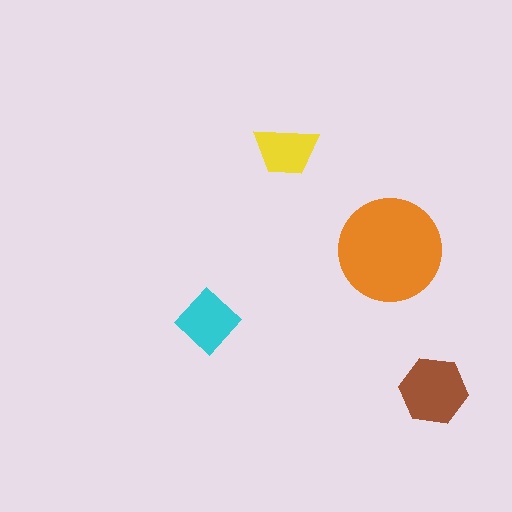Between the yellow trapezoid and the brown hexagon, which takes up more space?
The brown hexagon.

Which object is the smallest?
The yellow trapezoid.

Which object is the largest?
The orange circle.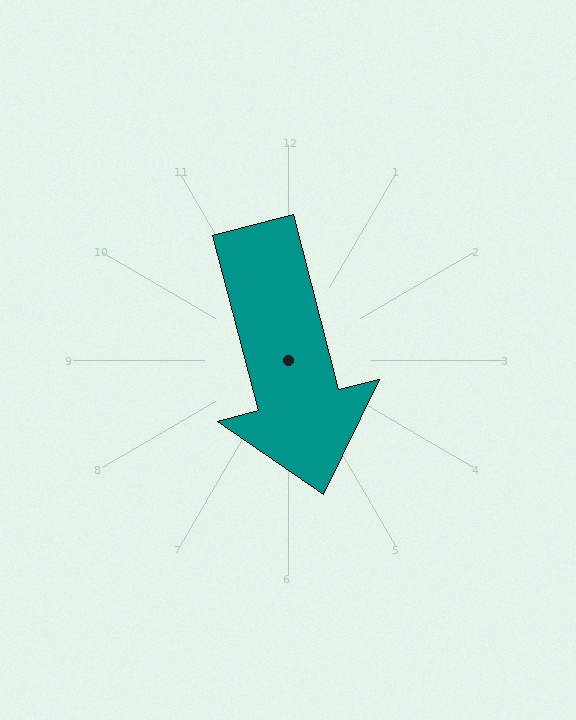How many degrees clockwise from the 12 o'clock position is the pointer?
Approximately 165 degrees.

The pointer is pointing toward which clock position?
Roughly 6 o'clock.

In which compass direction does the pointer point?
South.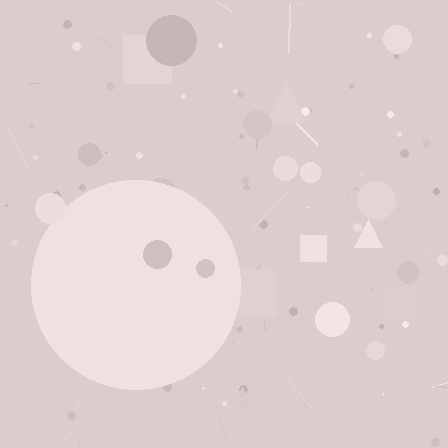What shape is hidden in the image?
A circle is hidden in the image.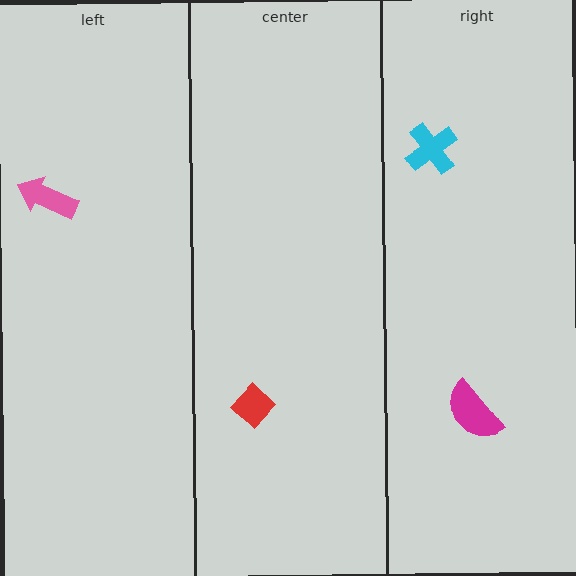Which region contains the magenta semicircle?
The right region.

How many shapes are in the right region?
2.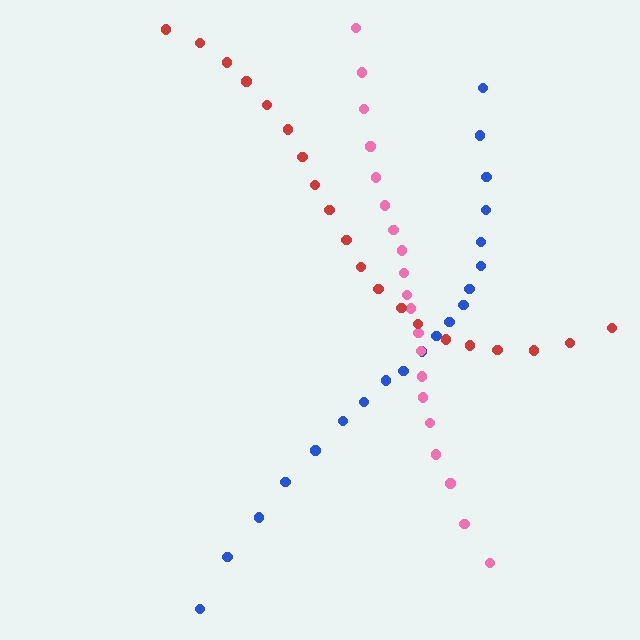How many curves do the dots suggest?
There are 3 distinct paths.